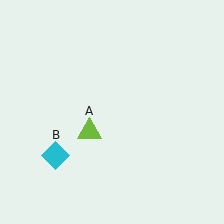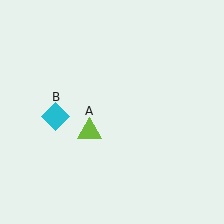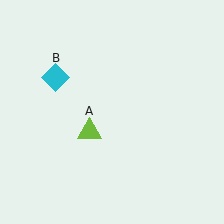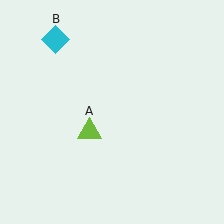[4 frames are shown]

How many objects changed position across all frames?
1 object changed position: cyan diamond (object B).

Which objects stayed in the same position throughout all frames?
Lime triangle (object A) remained stationary.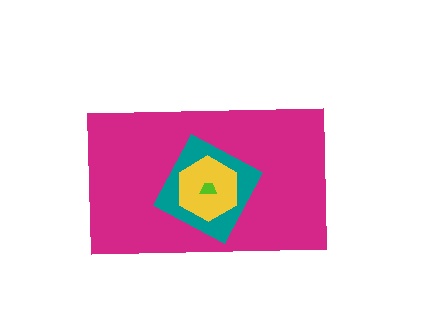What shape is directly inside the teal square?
The yellow hexagon.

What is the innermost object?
The lime trapezoid.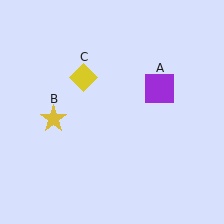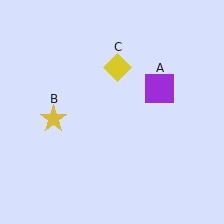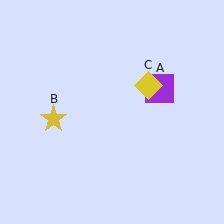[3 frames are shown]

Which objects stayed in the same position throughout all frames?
Purple square (object A) and yellow star (object B) remained stationary.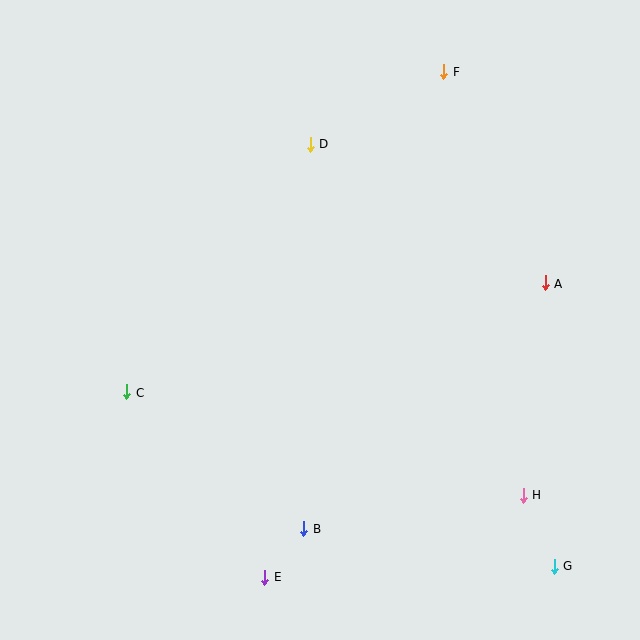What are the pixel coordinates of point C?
Point C is at (127, 392).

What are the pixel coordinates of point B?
Point B is at (304, 528).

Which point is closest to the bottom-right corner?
Point G is closest to the bottom-right corner.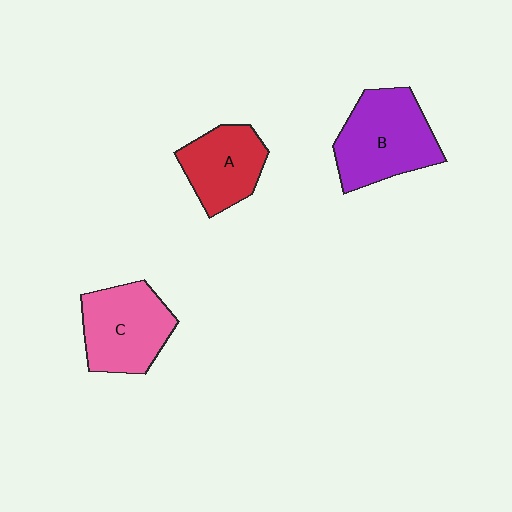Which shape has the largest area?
Shape B (purple).